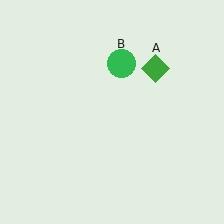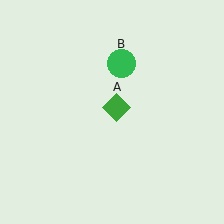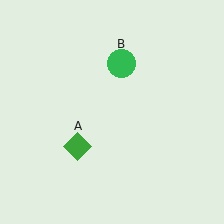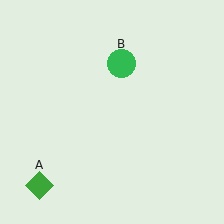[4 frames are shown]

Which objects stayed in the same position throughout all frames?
Green circle (object B) remained stationary.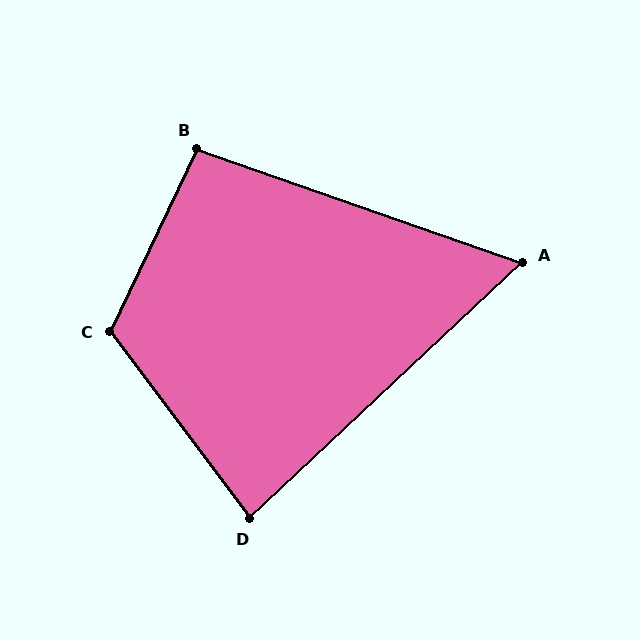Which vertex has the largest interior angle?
C, at approximately 118 degrees.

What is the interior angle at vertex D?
Approximately 84 degrees (acute).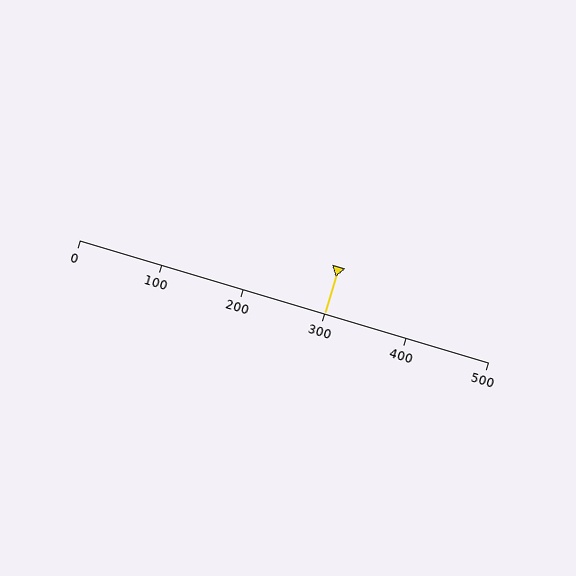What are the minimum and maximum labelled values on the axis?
The axis runs from 0 to 500.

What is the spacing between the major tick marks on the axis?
The major ticks are spaced 100 apart.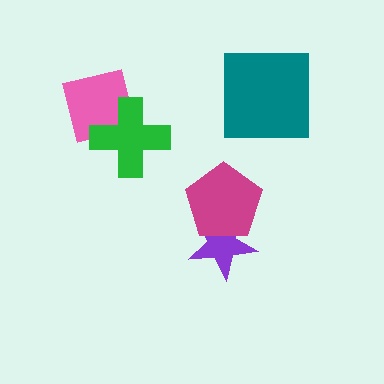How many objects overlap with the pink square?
1 object overlaps with the pink square.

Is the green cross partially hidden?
No, no other shape covers it.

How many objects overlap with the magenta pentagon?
1 object overlaps with the magenta pentagon.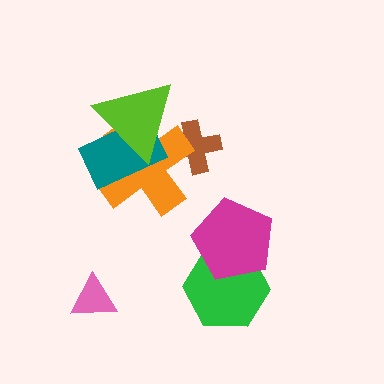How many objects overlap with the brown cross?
2 objects overlap with the brown cross.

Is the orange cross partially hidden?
Yes, it is partially covered by another shape.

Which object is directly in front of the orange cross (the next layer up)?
The teal rectangle is directly in front of the orange cross.